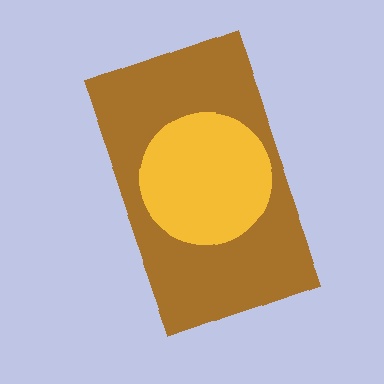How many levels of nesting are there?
2.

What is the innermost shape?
The yellow circle.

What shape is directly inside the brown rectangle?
The yellow circle.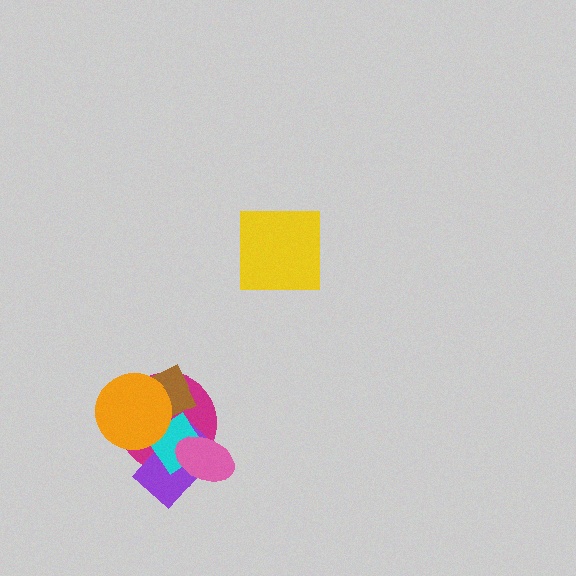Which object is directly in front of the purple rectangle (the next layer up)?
The cyan diamond is directly in front of the purple rectangle.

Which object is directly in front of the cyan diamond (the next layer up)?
The orange circle is directly in front of the cyan diamond.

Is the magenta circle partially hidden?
Yes, it is partially covered by another shape.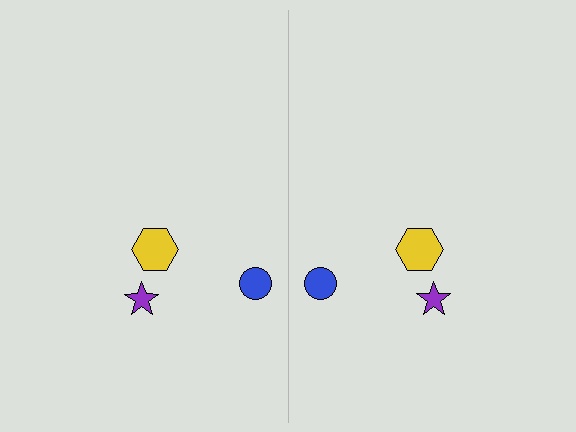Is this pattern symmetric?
Yes, this pattern has bilateral (reflection) symmetry.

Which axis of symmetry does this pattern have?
The pattern has a vertical axis of symmetry running through the center of the image.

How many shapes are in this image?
There are 6 shapes in this image.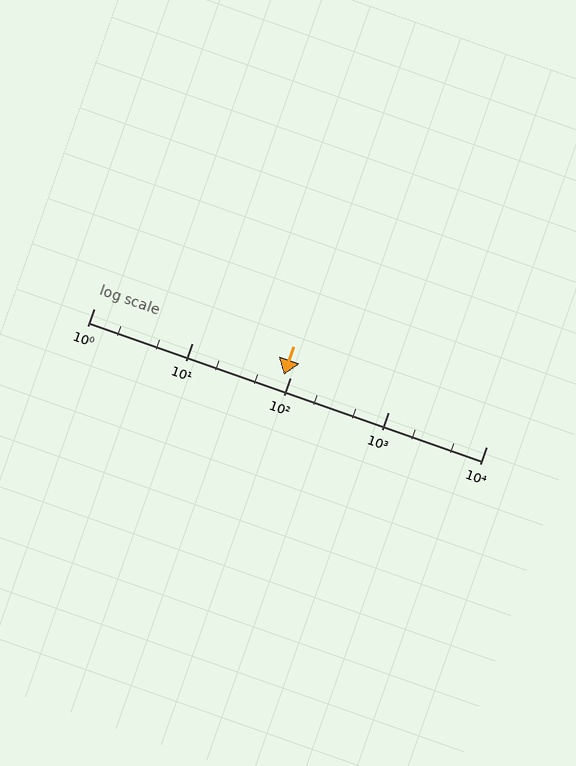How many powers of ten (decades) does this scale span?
The scale spans 4 decades, from 1 to 10000.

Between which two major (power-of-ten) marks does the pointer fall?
The pointer is between 10 and 100.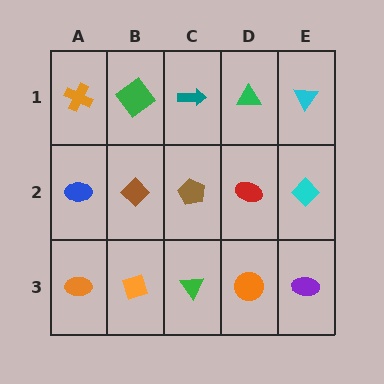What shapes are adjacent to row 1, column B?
A brown diamond (row 2, column B), an orange cross (row 1, column A), a teal arrow (row 1, column C).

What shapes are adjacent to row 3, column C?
A brown pentagon (row 2, column C), an orange diamond (row 3, column B), an orange circle (row 3, column D).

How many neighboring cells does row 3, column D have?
3.